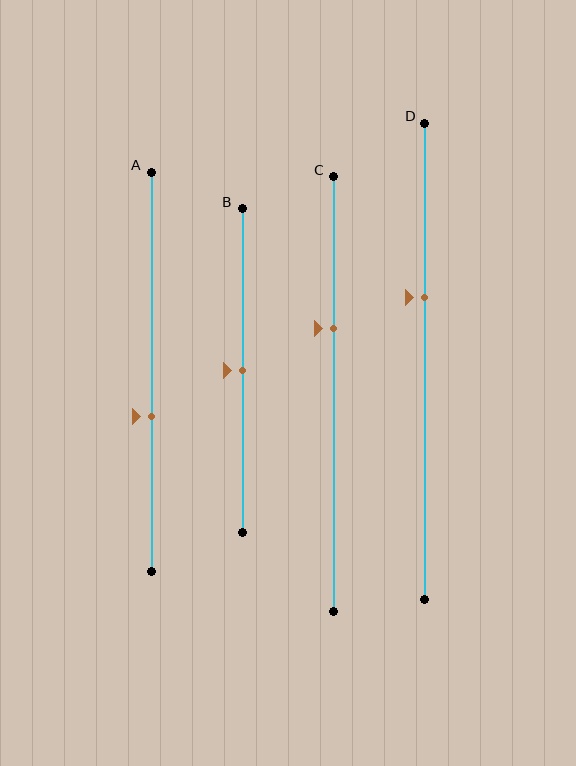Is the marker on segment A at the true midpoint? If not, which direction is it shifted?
No, the marker on segment A is shifted downward by about 11% of the segment length.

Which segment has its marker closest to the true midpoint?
Segment B has its marker closest to the true midpoint.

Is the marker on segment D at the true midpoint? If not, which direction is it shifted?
No, the marker on segment D is shifted upward by about 13% of the segment length.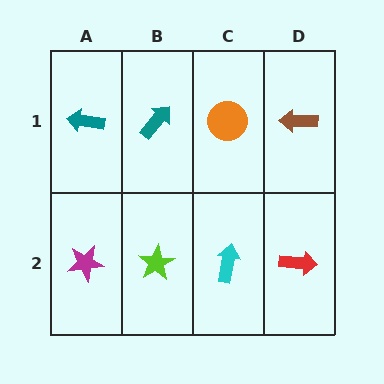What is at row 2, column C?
A cyan arrow.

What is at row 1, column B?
A teal arrow.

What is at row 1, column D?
A brown arrow.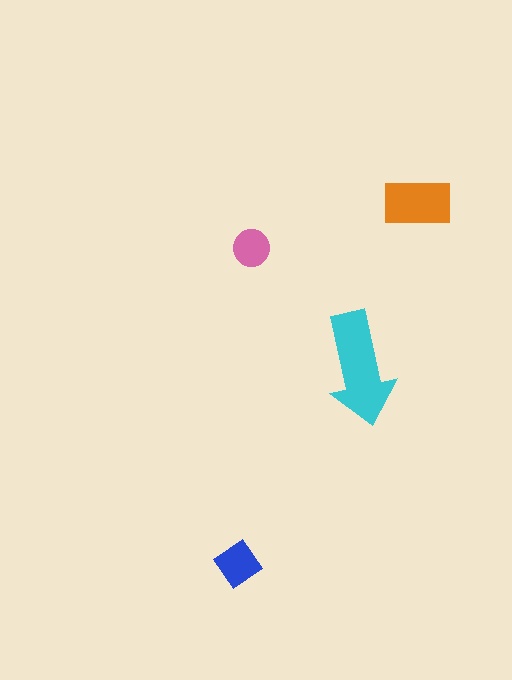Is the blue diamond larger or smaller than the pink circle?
Larger.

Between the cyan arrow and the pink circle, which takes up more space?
The cyan arrow.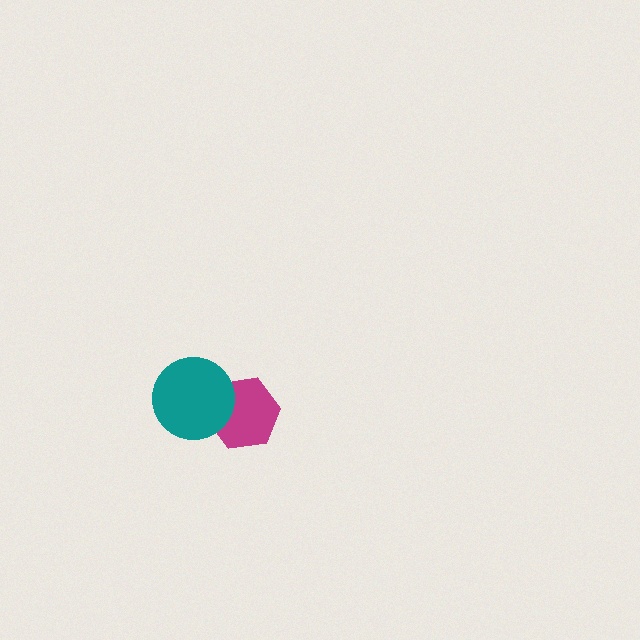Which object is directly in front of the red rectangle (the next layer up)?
The magenta hexagon is directly in front of the red rectangle.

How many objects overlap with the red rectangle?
2 objects overlap with the red rectangle.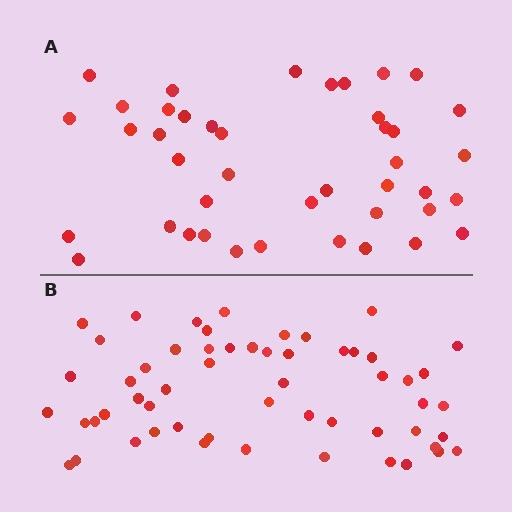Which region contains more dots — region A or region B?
Region B (the bottom region) has more dots.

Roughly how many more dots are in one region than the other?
Region B has approximately 15 more dots than region A.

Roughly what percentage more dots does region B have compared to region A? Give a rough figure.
About 35% more.